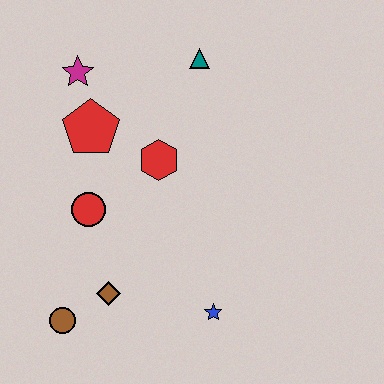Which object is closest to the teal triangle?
The red hexagon is closest to the teal triangle.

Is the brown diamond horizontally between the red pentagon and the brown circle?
No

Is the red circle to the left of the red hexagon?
Yes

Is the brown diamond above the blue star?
Yes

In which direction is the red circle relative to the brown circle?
The red circle is above the brown circle.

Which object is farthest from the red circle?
The teal triangle is farthest from the red circle.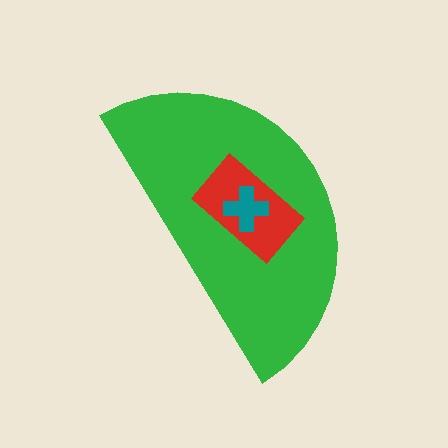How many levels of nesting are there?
3.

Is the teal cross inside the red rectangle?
Yes.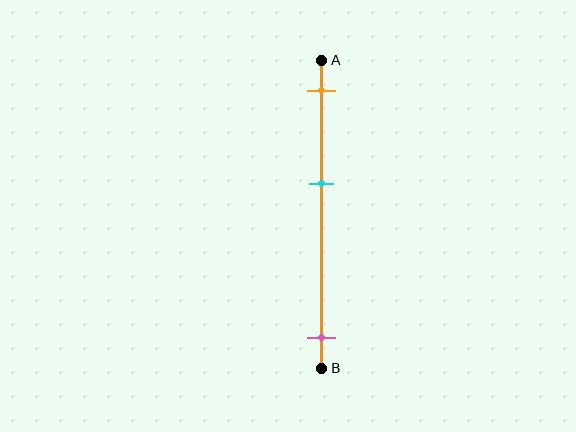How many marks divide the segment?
There are 3 marks dividing the segment.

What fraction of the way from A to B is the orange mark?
The orange mark is approximately 10% (0.1) of the way from A to B.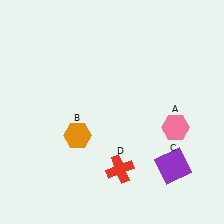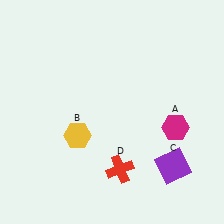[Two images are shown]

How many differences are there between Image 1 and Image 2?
There are 2 differences between the two images.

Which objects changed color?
A changed from pink to magenta. B changed from orange to yellow.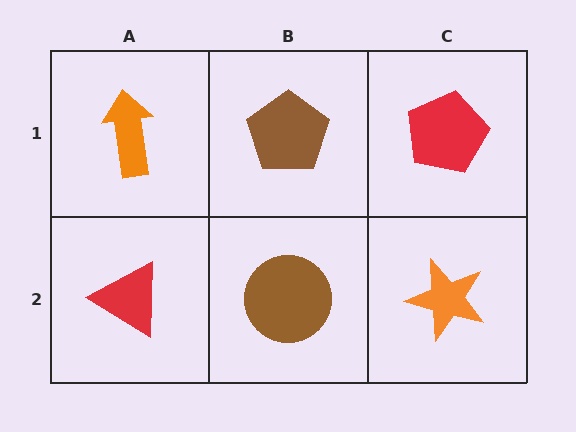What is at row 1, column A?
An orange arrow.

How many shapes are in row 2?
3 shapes.